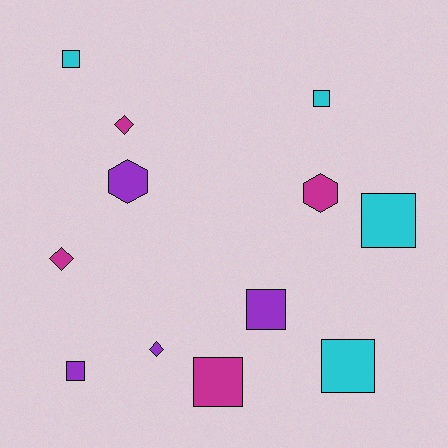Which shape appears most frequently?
Square, with 7 objects.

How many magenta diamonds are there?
There are 2 magenta diamonds.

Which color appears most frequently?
Cyan, with 4 objects.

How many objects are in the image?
There are 12 objects.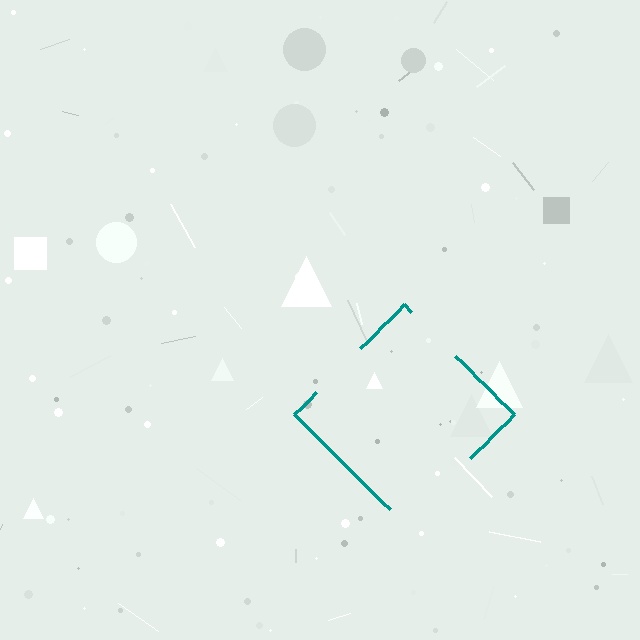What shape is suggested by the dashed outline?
The dashed outline suggests a diamond.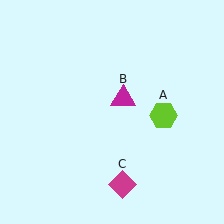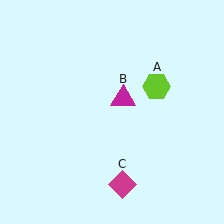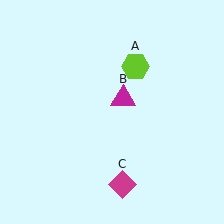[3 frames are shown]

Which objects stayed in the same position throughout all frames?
Magenta triangle (object B) and magenta diamond (object C) remained stationary.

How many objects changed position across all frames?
1 object changed position: lime hexagon (object A).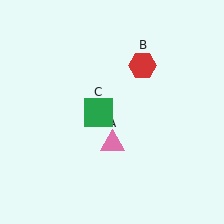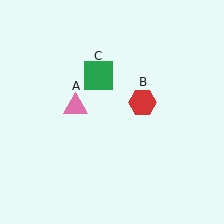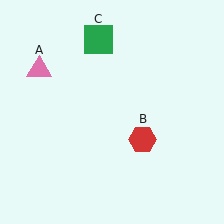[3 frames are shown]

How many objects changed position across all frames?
3 objects changed position: pink triangle (object A), red hexagon (object B), green square (object C).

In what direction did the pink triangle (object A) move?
The pink triangle (object A) moved up and to the left.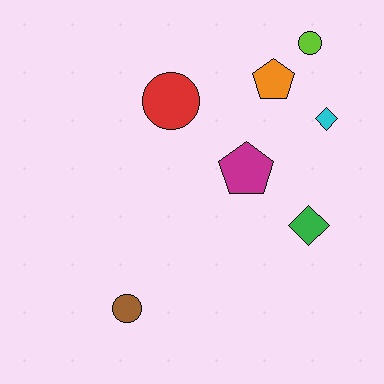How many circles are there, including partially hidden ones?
There are 3 circles.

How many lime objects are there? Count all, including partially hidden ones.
There is 1 lime object.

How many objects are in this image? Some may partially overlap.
There are 7 objects.